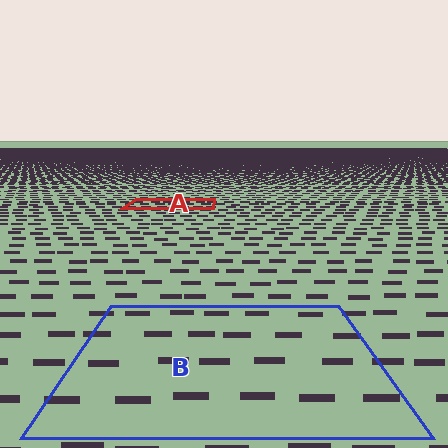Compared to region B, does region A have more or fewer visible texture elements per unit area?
Region A has more texture elements per unit area — they are packed more densely because it is farther away.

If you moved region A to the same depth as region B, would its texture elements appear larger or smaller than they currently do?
They would appear larger. At a closer depth, the same texture elements are projected at a bigger on-screen size.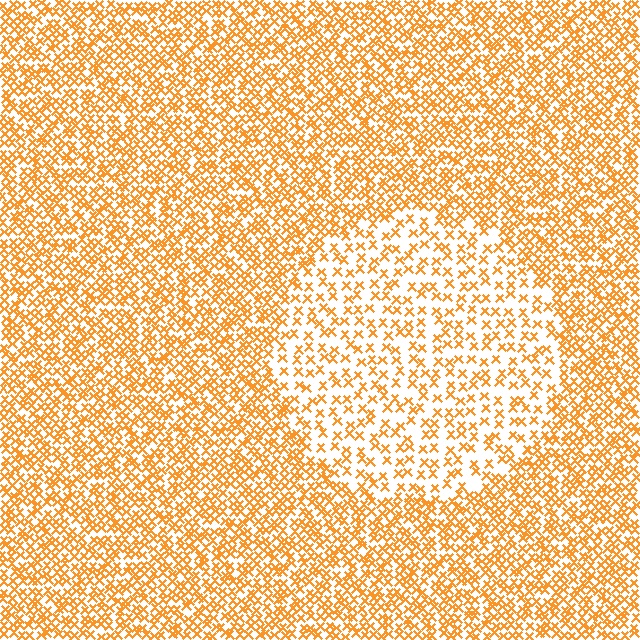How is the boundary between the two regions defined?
The boundary is defined by a change in element density (approximately 2.1x ratio). All elements are the same color, size, and shape.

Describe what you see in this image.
The image contains small orange elements arranged at two different densities. A circle-shaped region is visible where the elements are less densely packed than the surrounding area.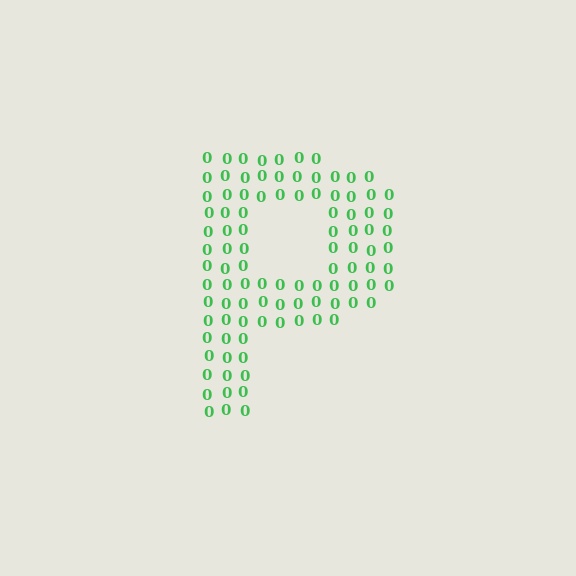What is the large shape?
The large shape is the letter P.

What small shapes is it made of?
It is made of small digit 0's.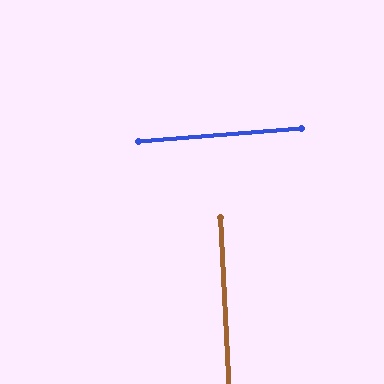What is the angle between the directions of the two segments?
Approximately 89 degrees.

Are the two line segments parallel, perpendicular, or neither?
Perpendicular — they meet at approximately 89°.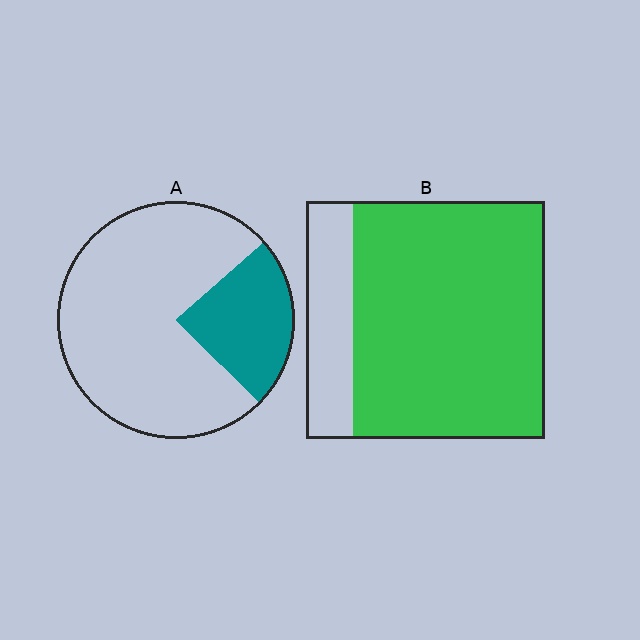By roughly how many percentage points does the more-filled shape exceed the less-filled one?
By roughly 55 percentage points (B over A).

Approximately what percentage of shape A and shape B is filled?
A is approximately 25% and B is approximately 80%.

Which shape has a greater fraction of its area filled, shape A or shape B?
Shape B.